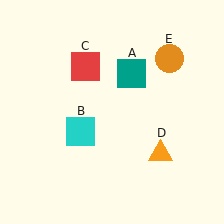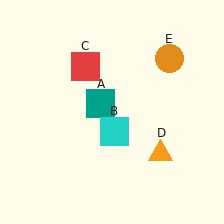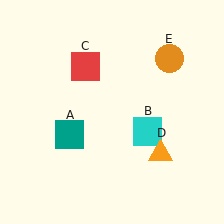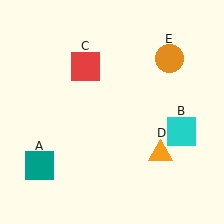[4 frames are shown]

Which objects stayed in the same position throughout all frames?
Red square (object C) and orange triangle (object D) and orange circle (object E) remained stationary.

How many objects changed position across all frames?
2 objects changed position: teal square (object A), cyan square (object B).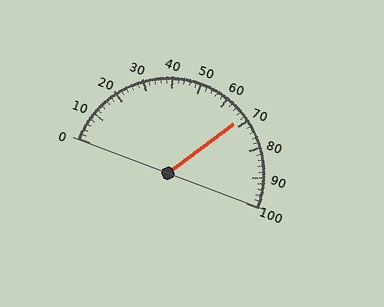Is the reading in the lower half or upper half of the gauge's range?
The reading is in the upper half of the range (0 to 100).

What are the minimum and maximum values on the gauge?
The gauge ranges from 0 to 100.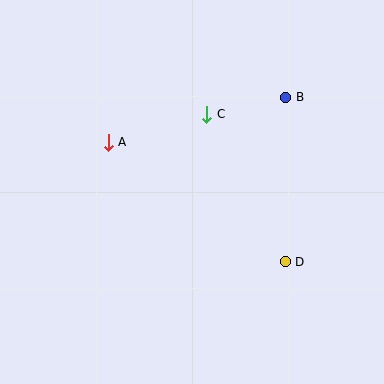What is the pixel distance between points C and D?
The distance between C and D is 167 pixels.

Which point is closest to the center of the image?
Point C at (207, 114) is closest to the center.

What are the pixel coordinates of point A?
Point A is at (108, 142).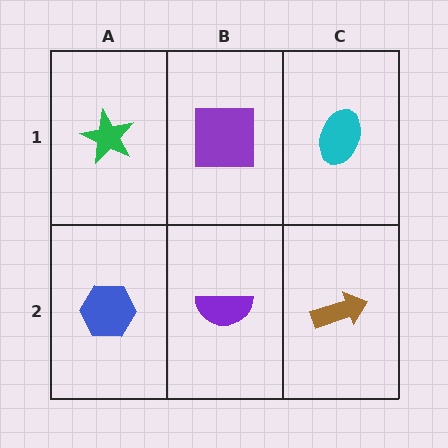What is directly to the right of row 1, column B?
A cyan ellipse.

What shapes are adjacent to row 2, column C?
A cyan ellipse (row 1, column C), a purple semicircle (row 2, column B).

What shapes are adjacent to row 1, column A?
A blue hexagon (row 2, column A), a purple square (row 1, column B).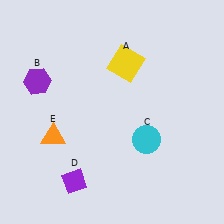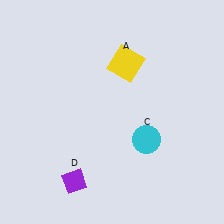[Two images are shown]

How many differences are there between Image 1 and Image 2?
There are 2 differences between the two images.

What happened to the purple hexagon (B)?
The purple hexagon (B) was removed in Image 2. It was in the top-left area of Image 1.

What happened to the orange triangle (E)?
The orange triangle (E) was removed in Image 2. It was in the bottom-left area of Image 1.